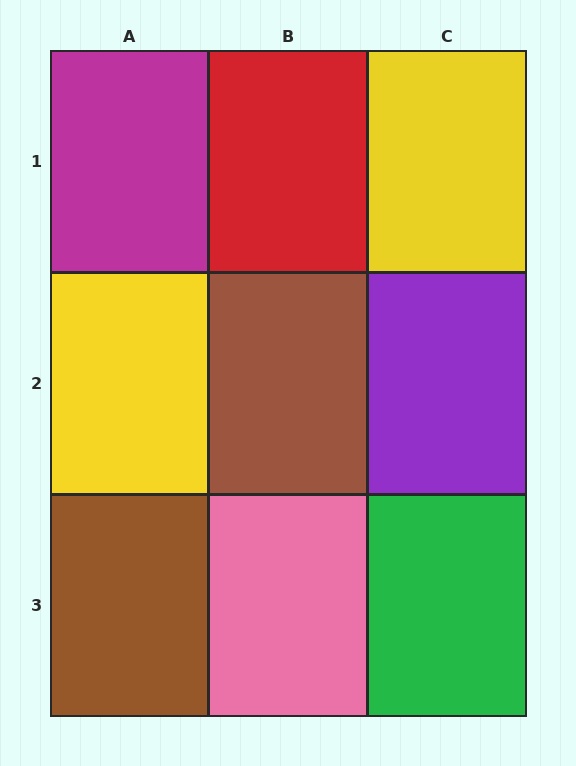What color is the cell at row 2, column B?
Brown.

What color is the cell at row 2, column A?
Yellow.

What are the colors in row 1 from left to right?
Magenta, red, yellow.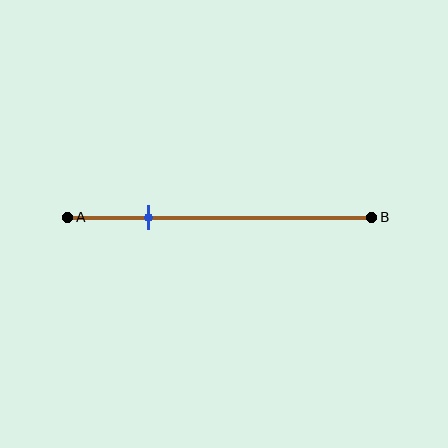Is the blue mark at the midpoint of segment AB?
No, the mark is at about 25% from A, not at the 50% midpoint.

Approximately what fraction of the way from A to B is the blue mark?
The blue mark is approximately 25% of the way from A to B.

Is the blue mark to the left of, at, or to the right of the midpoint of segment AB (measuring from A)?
The blue mark is to the left of the midpoint of segment AB.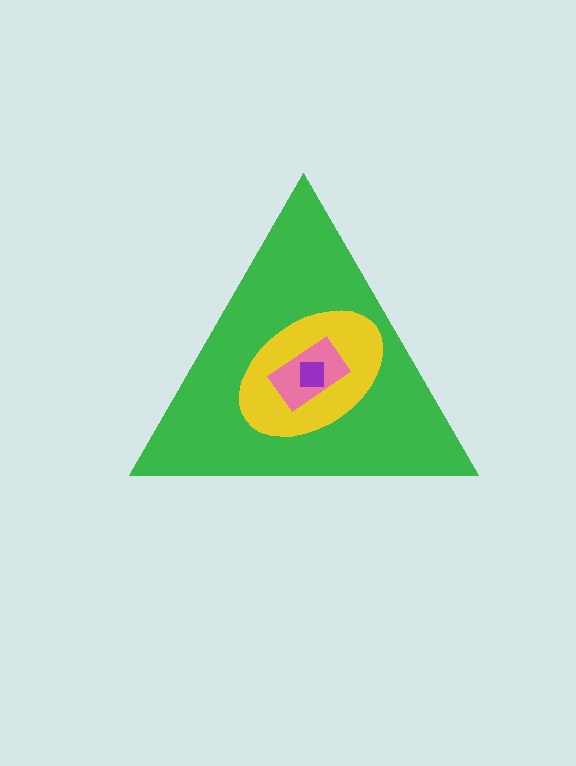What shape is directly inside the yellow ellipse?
The pink rectangle.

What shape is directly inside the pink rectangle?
The purple square.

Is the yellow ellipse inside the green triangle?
Yes.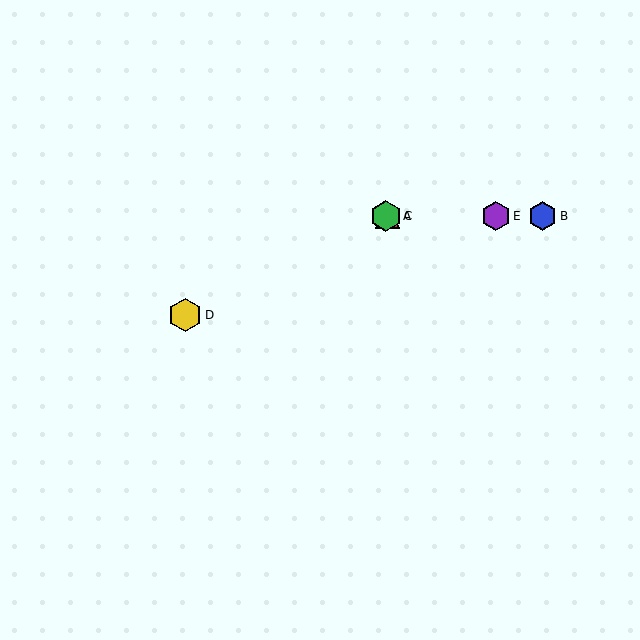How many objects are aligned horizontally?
4 objects (A, B, C, E) are aligned horizontally.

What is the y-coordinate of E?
Object E is at y≈216.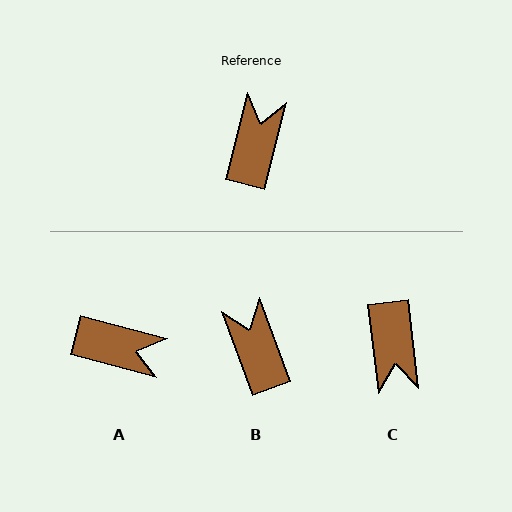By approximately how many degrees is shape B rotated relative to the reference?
Approximately 34 degrees counter-clockwise.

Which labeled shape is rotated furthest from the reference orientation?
C, about 159 degrees away.